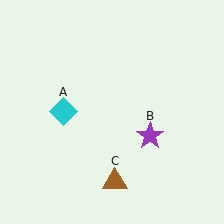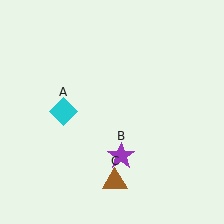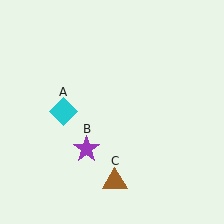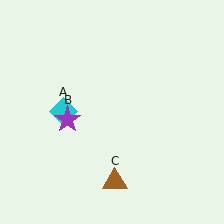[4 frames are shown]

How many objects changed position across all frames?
1 object changed position: purple star (object B).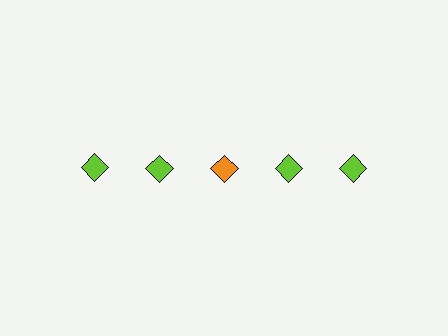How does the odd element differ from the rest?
It has a different color: orange instead of lime.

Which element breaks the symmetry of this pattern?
The orange diamond in the top row, center column breaks the symmetry. All other shapes are lime diamonds.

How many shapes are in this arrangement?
There are 5 shapes arranged in a grid pattern.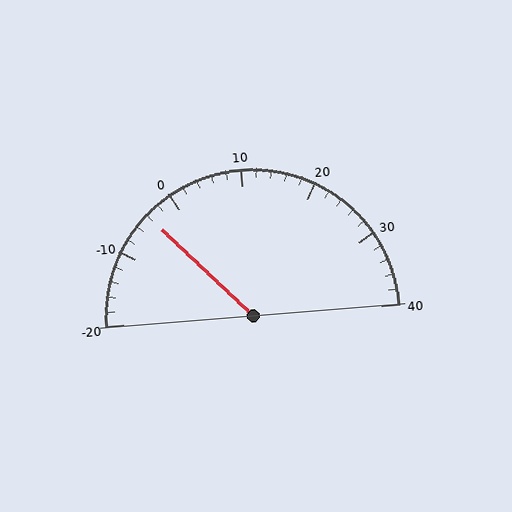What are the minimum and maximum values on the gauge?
The gauge ranges from -20 to 40.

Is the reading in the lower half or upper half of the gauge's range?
The reading is in the lower half of the range (-20 to 40).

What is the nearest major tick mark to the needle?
The nearest major tick mark is 0.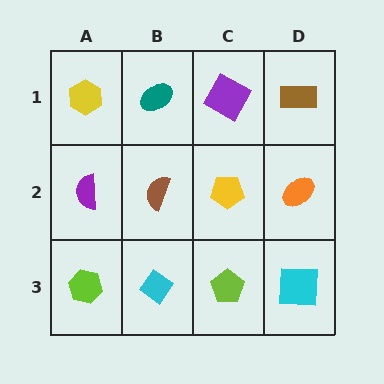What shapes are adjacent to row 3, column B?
A brown semicircle (row 2, column B), a lime hexagon (row 3, column A), a lime pentagon (row 3, column C).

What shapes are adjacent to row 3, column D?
An orange ellipse (row 2, column D), a lime pentagon (row 3, column C).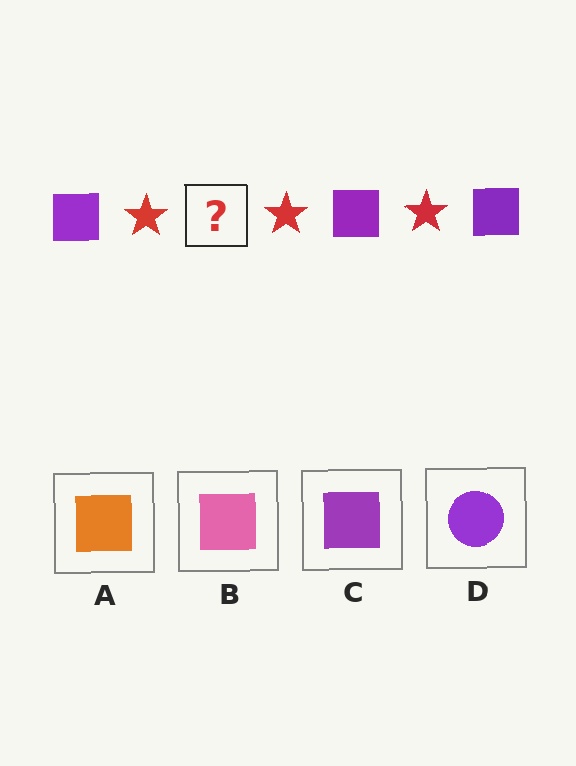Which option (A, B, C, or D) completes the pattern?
C.